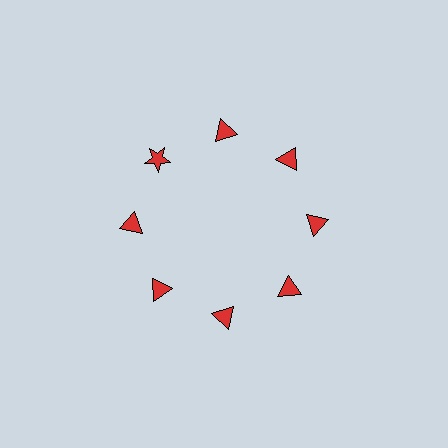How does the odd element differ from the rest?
It has a different shape: star instead of triangle.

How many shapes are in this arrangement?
There are 8 shapes arranged in a ring pattern.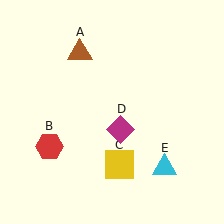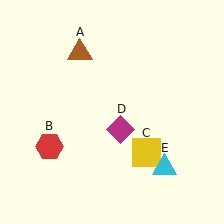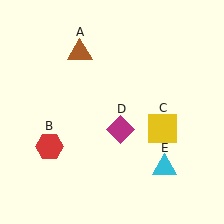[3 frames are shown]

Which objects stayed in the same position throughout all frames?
Brown triangle (object A) and red hexagon (object B) and magenta diamond (object D) and cyan triangle (object E) remained stationary.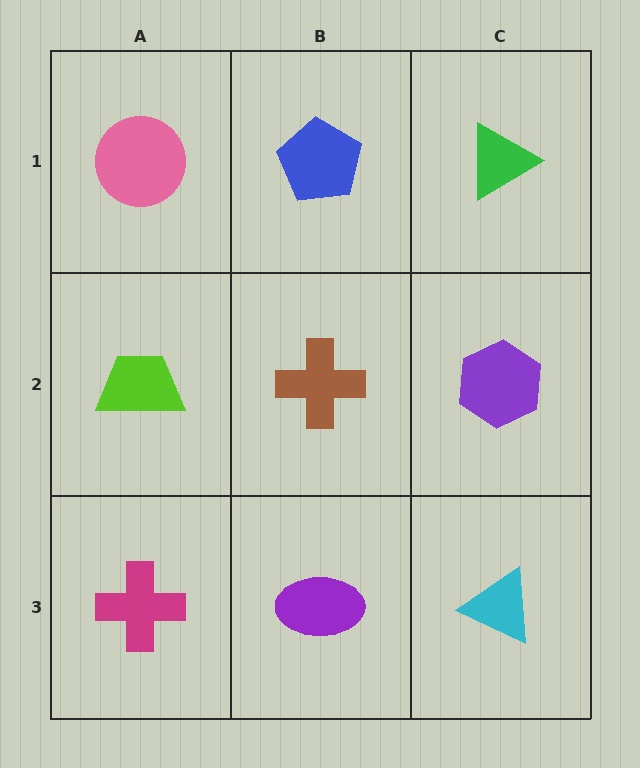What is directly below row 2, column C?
A cyan triangle.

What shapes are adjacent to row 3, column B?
A brown cross (row 2, column B), a magenta cross (row 3, column A), a cyan triangle (row 3, column C).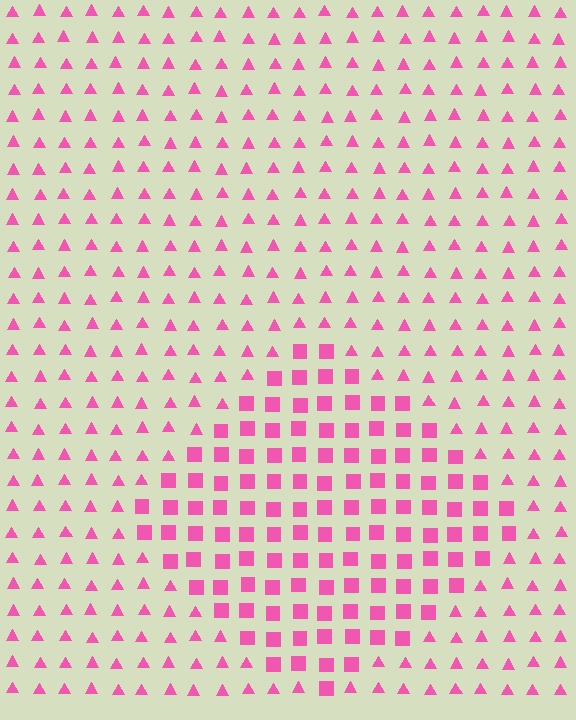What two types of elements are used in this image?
The image uses squares inside the diamond region and triangles outside it.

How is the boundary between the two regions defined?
The boundary is defined by a change in element shape: squares inside vs. triangles outside. All elements share the same color and spacing.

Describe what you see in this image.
The image is filled with small pink elements arranged in a uniform grid. A diamond-shaped region contains squares, while the surrounding area contains triangles. The boundary is defined purely by the change in element shape.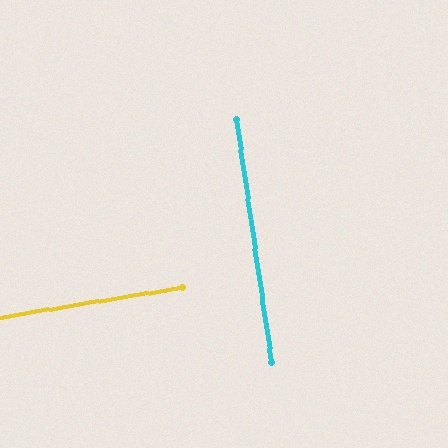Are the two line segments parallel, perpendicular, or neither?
Perpendicular — they meet at approximately 89°.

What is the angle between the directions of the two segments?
Approximately 89 degrees.